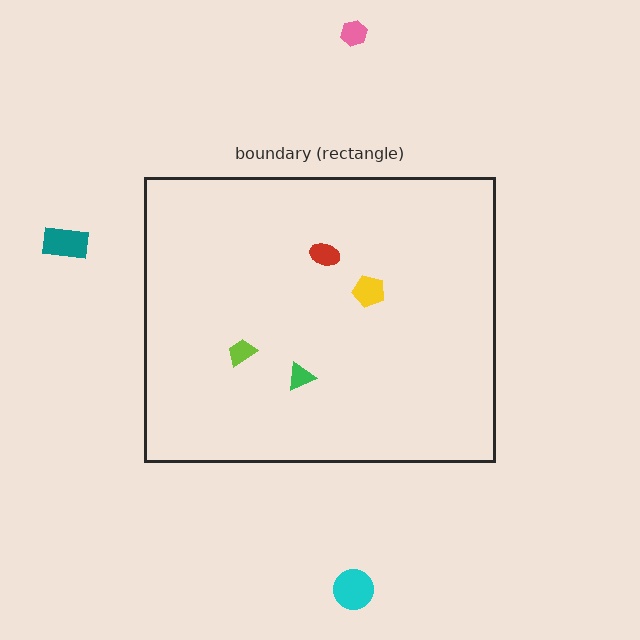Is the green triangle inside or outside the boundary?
Inside.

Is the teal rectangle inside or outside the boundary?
Outside.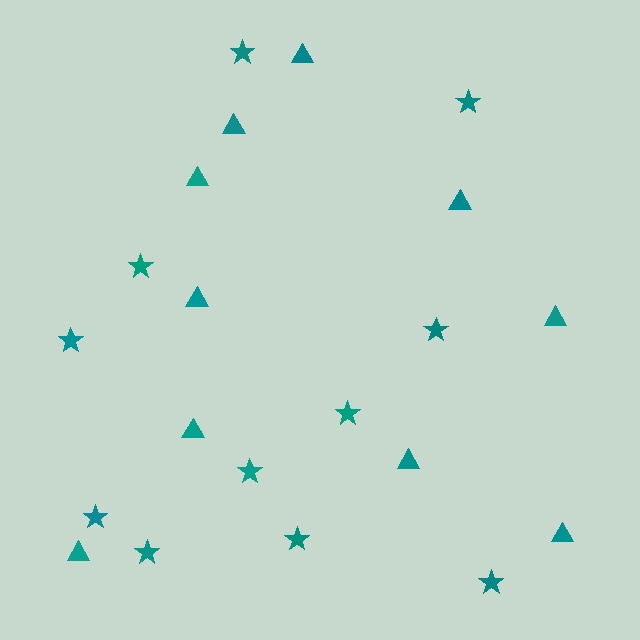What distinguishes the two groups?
There are 2 groups: one group of stars (11) and one group of triangles (10).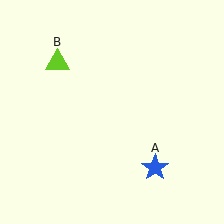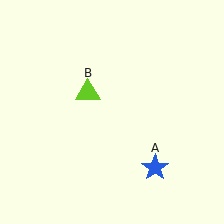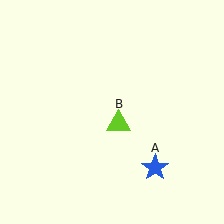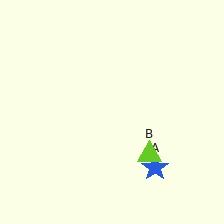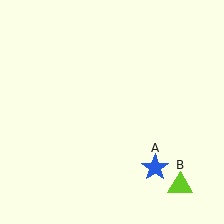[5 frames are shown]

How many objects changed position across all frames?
1 object changed position: lime triangle (object B).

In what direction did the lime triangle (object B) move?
The lime triangle (object B) moved down and to the right.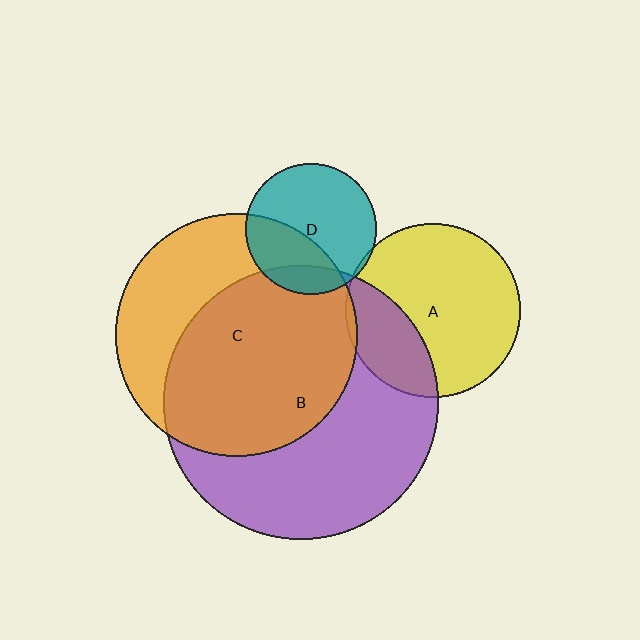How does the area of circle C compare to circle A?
Approximately 1.9 times.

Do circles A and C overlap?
Yes.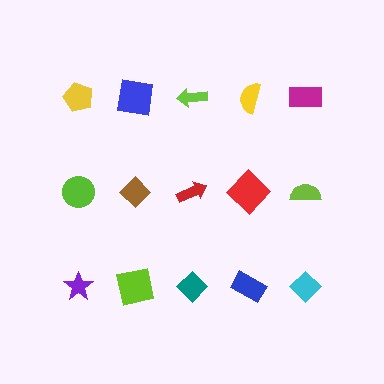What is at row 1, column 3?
A lime arrow.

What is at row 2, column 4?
A red diamond.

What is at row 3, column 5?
A cyan diamond.